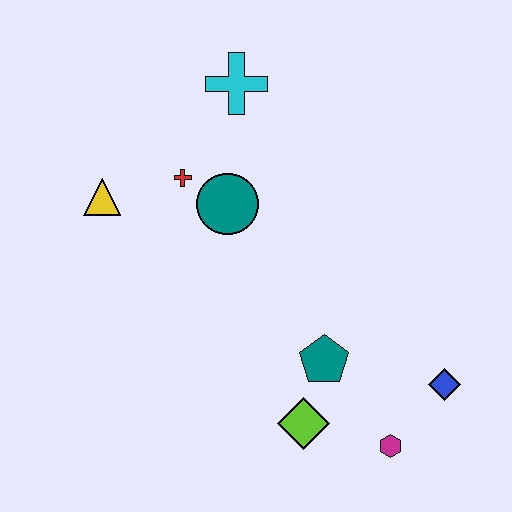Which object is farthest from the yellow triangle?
The blue diamond is farthest from the yellow triangle.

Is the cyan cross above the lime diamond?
Yes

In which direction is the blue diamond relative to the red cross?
The blue diamond is to the right of the red cross.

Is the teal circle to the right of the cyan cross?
No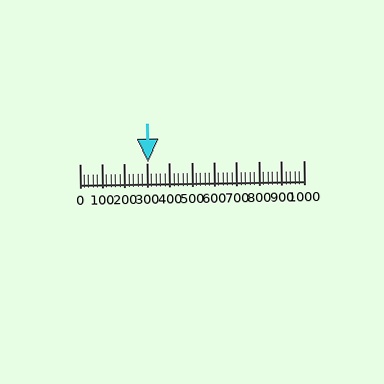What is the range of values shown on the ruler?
The ruler shows values from 0 to 1000.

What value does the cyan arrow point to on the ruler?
The cyan arrow points to approximately 306.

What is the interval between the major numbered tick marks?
The major tick marks are spaced 100 units apart.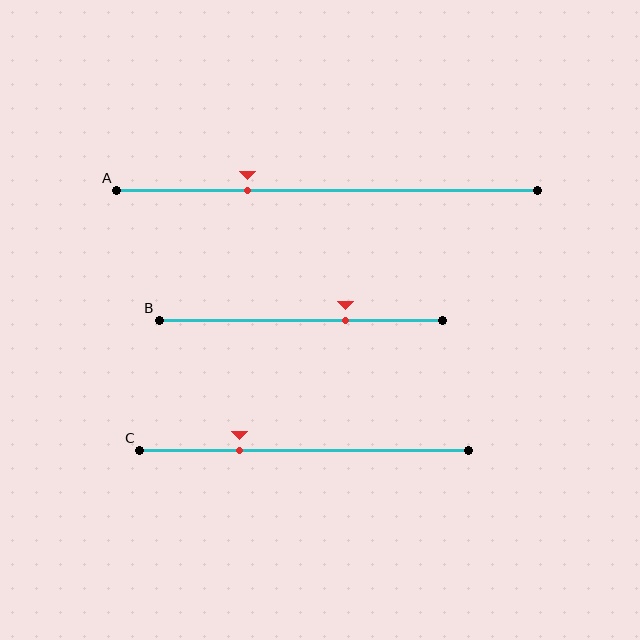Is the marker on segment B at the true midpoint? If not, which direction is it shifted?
No, the marker on segment B is shifted to the right by about 16% of the segment length.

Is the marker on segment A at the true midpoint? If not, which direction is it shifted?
No, the marker on segment A is shifted to the left by about 19% of the segment length.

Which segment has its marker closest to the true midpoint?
Segment B has its marker closest to the true midpoint.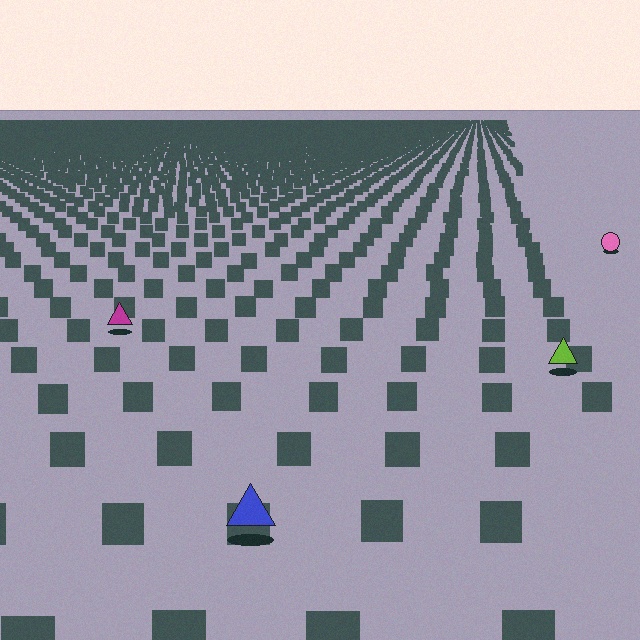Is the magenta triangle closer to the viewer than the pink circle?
Yes. The magenta triangle is closer — you can tell from the texture gradient: the ground texture is coarser near it.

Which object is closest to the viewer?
The blue triangle is closest. The texture marks near it are larger and more spread out.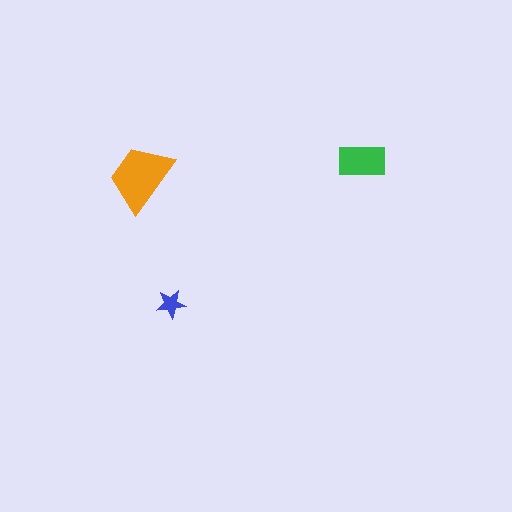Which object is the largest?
The orange trapezoid.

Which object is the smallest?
The blue star.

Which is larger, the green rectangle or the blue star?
The green rectangle.